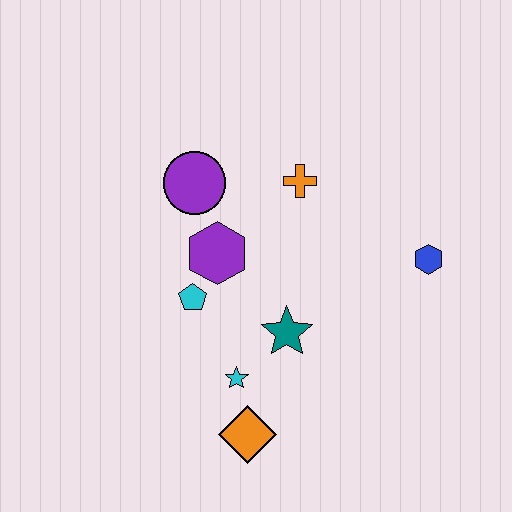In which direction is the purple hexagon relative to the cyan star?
The purple hexagon is above the cyan star.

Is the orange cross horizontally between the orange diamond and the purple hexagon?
No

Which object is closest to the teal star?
The cyan star is closest to the teal star.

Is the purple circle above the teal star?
Yes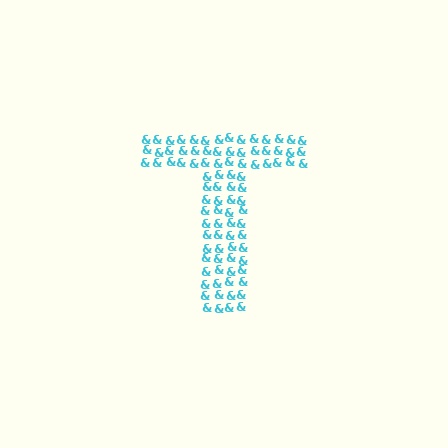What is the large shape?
The large shape is the letter T.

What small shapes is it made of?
It is made of small ampersands.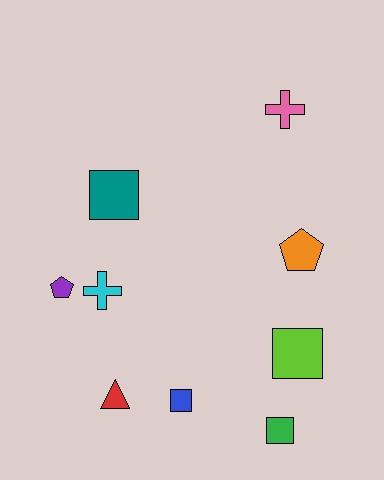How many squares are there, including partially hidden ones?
There are 4 squares.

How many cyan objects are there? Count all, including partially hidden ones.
There is 1 cyan object.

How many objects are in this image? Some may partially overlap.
There are 9 objects.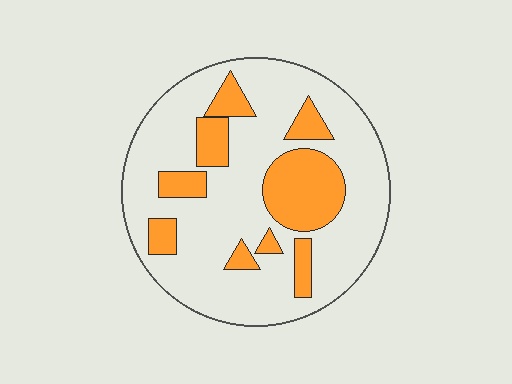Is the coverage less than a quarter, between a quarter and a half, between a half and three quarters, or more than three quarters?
Less than a quarter.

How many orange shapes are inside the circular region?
9.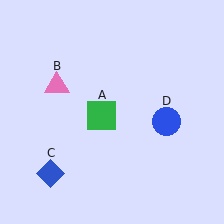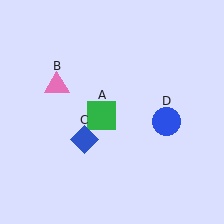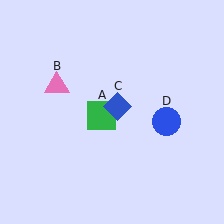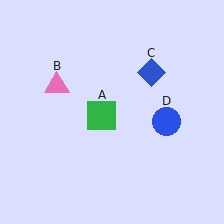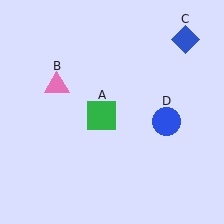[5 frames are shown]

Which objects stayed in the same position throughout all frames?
Green square (object A) and pink triangle (object B) and blue circle (object D) remained stationary.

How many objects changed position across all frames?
1 object changed position: blue diamond (object C).